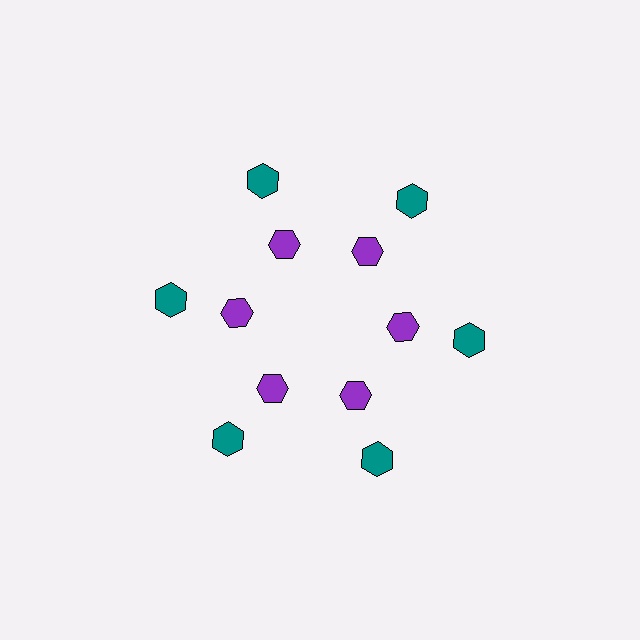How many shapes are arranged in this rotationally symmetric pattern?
There are 12 shapes, arranged in 6 groups of 2.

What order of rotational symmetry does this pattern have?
This pattern has 6-fold rotational symmetry.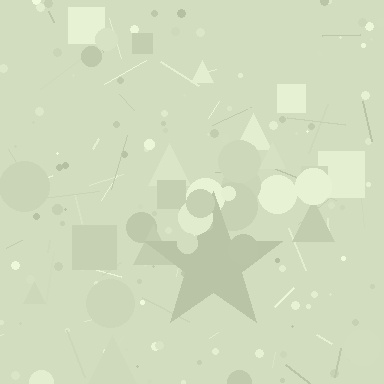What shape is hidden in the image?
A star is hidden in the image.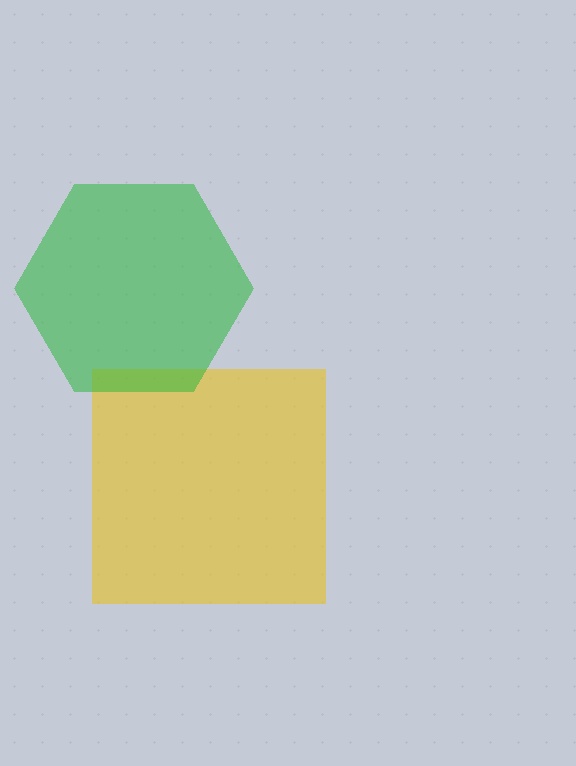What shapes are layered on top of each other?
The layered shapes are: a yellow square, a green hexagon.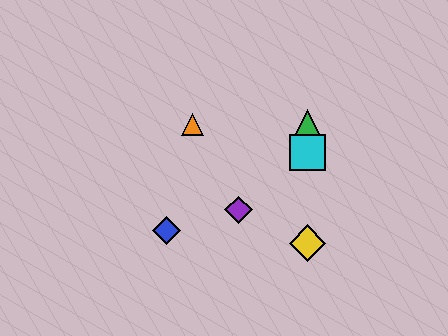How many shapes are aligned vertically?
4 shapes (the red triangle, the green triangle, the yellow diamond, the cyan square) are aligned vertically.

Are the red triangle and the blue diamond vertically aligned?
No, the red triangle is at x≈308 and the blue diamond is at x≈167.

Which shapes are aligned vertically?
The red triangle, the green triangle, the yellow diamond, the cyan square are aligned vertically.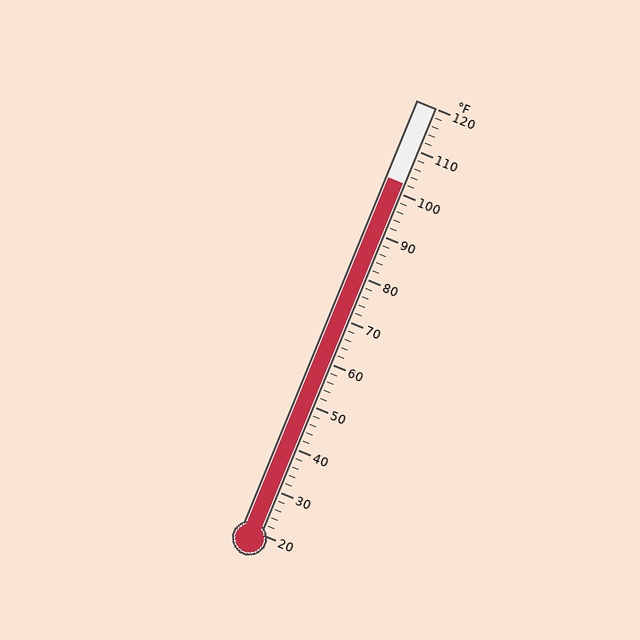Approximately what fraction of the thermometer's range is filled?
The thermometer is filled to approximately 80% of its range.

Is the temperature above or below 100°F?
The temperature is above 100°F.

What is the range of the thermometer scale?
The thermometer scale ranges from 20°F to 120°F.